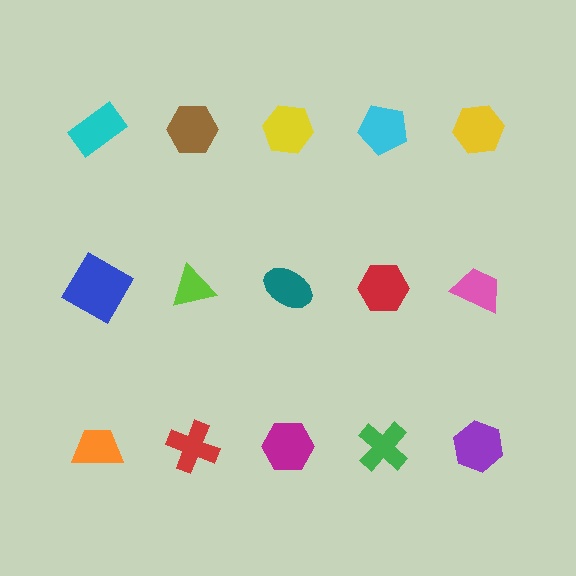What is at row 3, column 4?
A green cross.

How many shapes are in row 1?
5 shapes.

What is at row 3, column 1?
An orange trapezoid.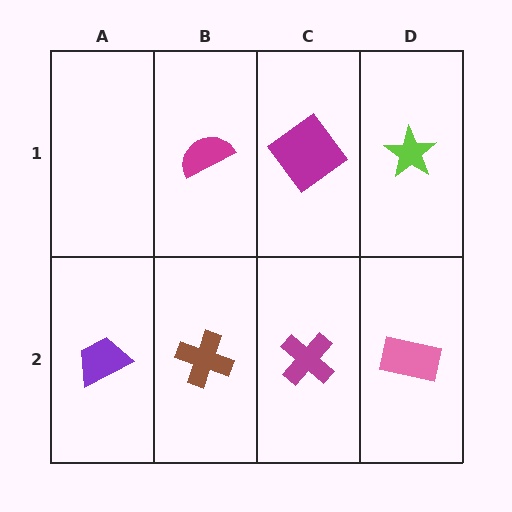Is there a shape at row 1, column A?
No, that cell is empty.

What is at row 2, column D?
A pink rectangle.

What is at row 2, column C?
A magenta cross.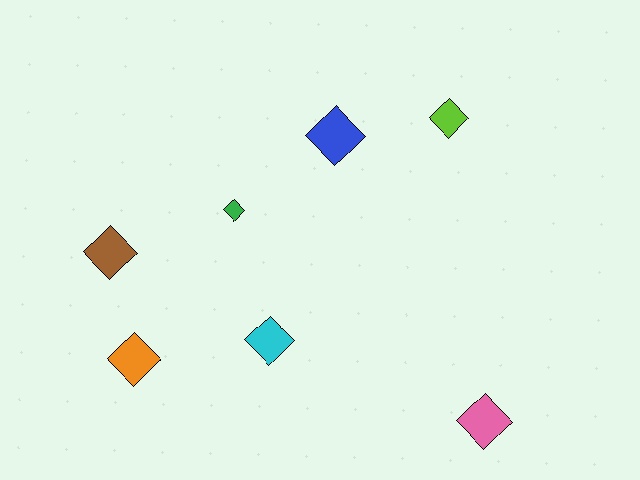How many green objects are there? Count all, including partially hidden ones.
There is 1 green object.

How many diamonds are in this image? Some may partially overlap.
There are 7 diamonds.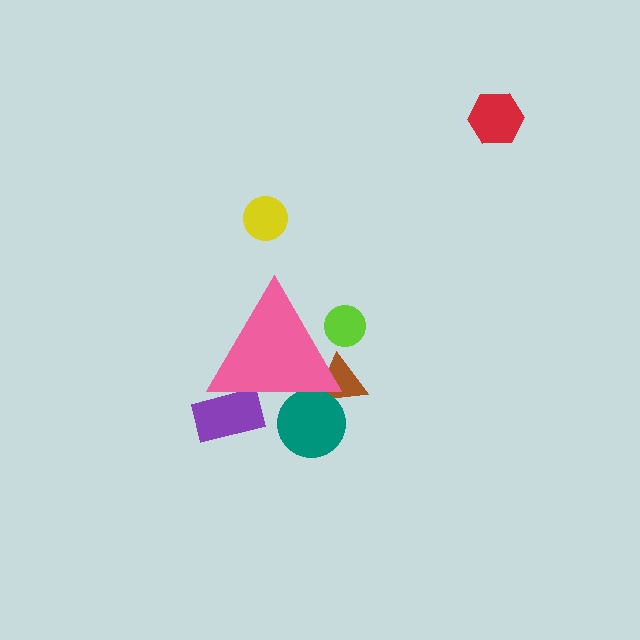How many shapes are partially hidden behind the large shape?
4 shapes are partially hidden.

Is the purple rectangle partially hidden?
Yes, the purple rectangle is partially hidden behind the pink triangle.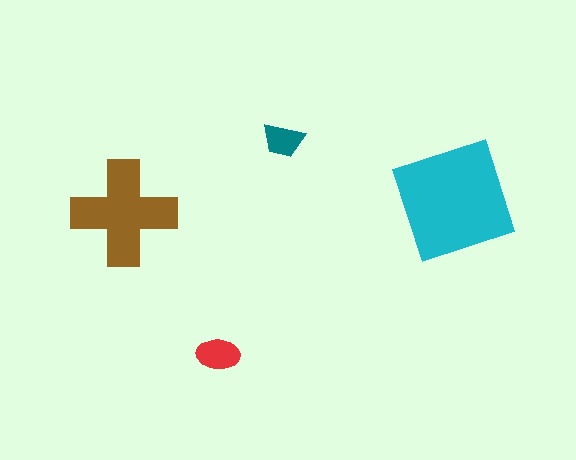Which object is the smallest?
The teal trapezoid.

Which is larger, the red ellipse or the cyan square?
The cyan square.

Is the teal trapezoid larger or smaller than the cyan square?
Smaller.